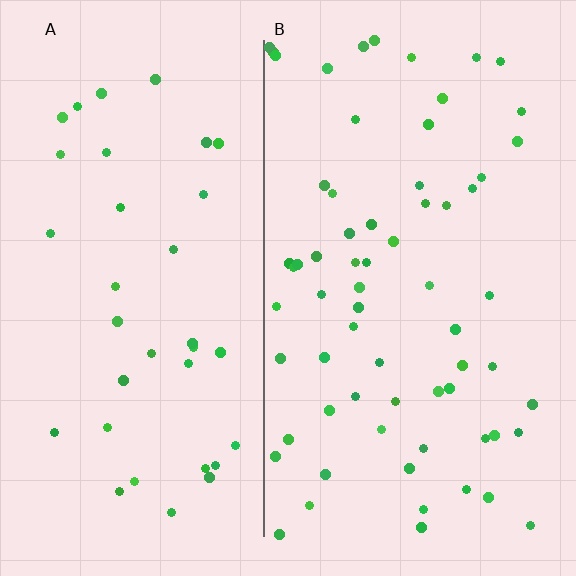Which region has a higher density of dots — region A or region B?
B (the right).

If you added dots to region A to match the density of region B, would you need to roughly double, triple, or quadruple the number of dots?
Approximately double.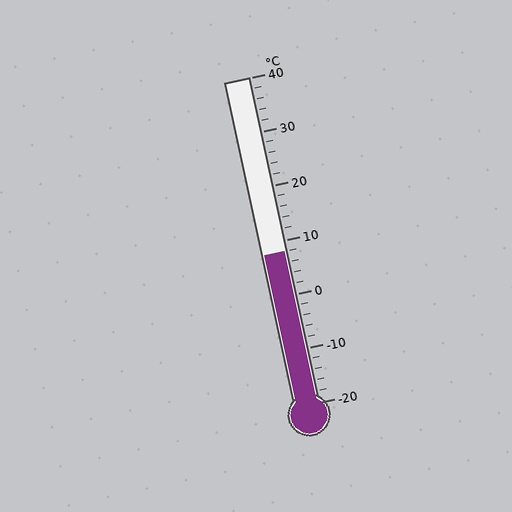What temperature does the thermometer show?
The thermometer shows approximately 8°C.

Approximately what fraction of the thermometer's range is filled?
The thermometer is filled to approximately 45% of its range.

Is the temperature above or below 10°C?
The temperature is below 10°C.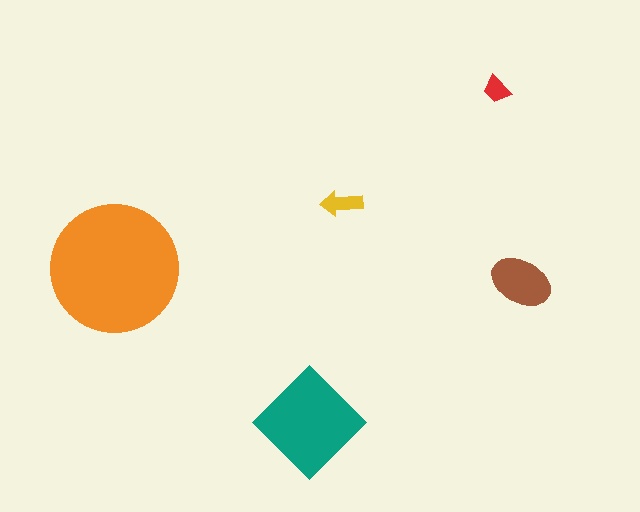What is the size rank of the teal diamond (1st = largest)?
2nd.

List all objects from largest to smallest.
The orange circle, the teal diamond, the brown ellipse, the yellow arrow, the red trapezoid.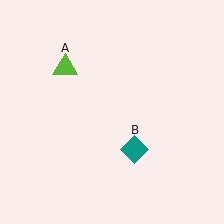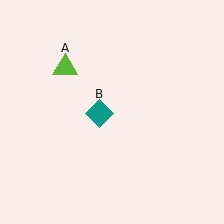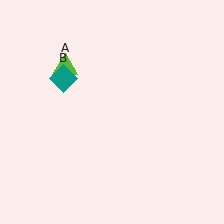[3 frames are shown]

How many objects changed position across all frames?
1 object changed position: teal diamond (object B).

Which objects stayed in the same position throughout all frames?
Lime triangle (object A) remained stationary.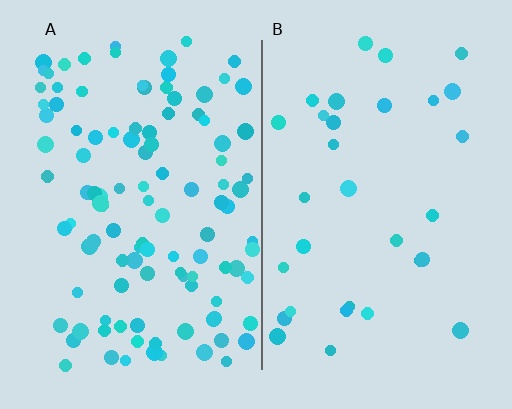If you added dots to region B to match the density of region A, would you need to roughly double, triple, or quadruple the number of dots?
Approximately triple.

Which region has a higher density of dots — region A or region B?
A (the left).